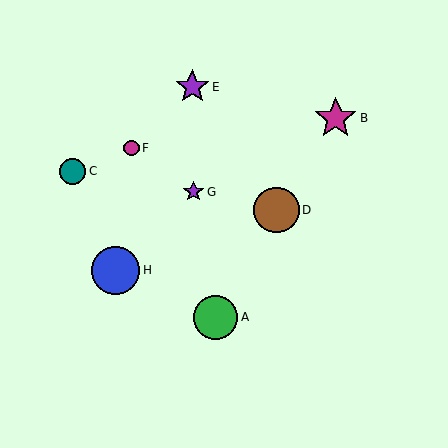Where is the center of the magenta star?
The center of the magenta star is at (336, 118).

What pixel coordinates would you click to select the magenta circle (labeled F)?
Click at (131, 148) to select the magenta circle F.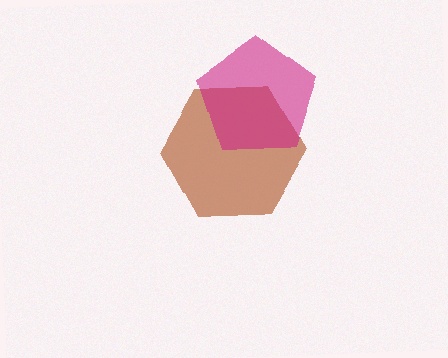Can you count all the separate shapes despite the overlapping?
Yes, there are 2 separate shapes.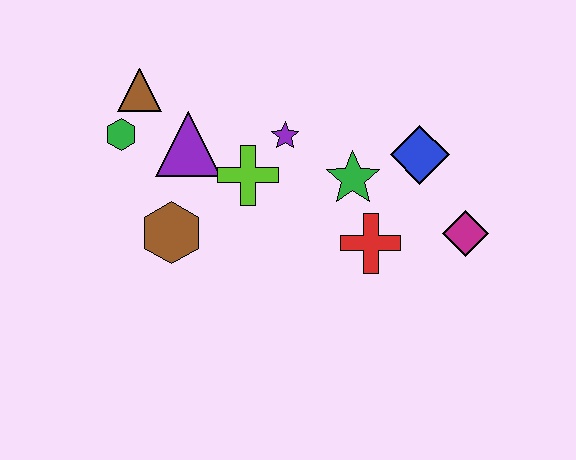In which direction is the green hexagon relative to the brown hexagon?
The green hexagon is above the brown hexagon.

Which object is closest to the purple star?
The lime cross is closest to the purple star.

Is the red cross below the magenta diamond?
Yes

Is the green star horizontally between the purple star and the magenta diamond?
Yes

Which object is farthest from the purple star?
The magenta diamond is farthest from the purple star.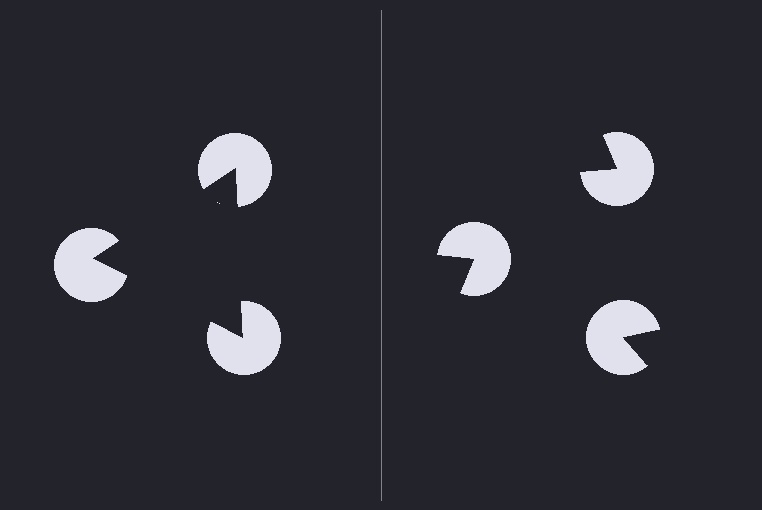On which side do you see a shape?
An illusory triangle appears on the left side. On the right side the wedge cuts are rotated, so no coherent shape forms.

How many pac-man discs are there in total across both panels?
6 — 3 on each side.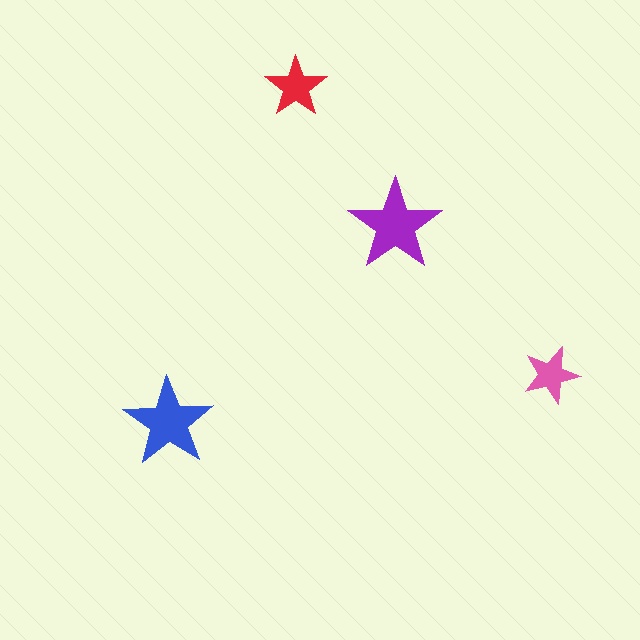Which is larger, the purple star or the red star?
The purple one.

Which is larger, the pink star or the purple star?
The purple one.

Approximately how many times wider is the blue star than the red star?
About 1.5 times wider.